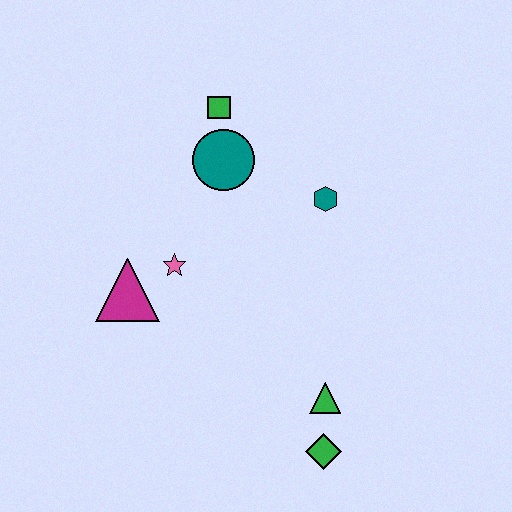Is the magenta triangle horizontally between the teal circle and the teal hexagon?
No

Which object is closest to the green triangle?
The green diamond is closest to the green triangle.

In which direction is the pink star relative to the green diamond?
The pink star is above the green diamond.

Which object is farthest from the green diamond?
The green square is farthest from the green diamond.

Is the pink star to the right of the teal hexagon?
No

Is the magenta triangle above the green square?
No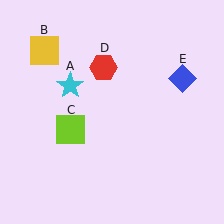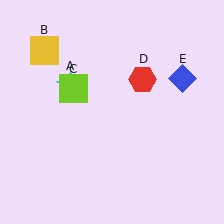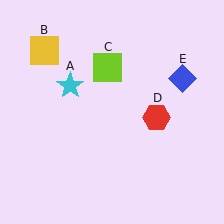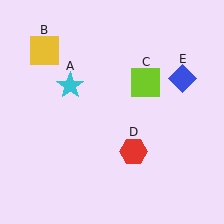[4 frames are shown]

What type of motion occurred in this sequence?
The lime square (object C), red hexagon (object D) rotated clockwise around the center of the scene.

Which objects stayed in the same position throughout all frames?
Cyan star (object A) and yellow square (object B) and blue diamond (object E) remained stationary.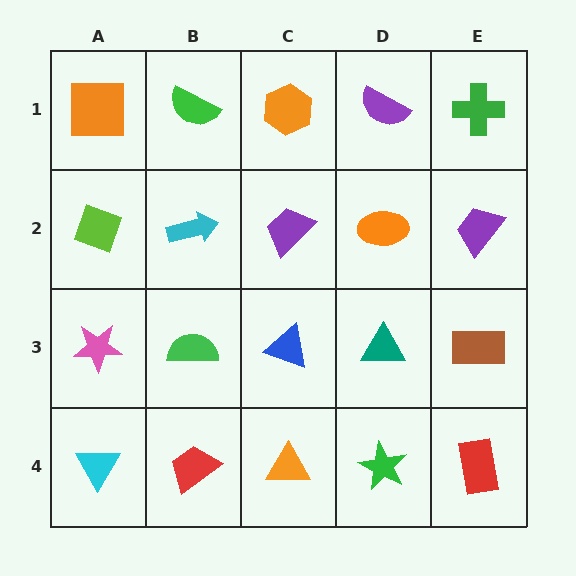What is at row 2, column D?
An orange ellipse.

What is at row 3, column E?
A brown rectangle.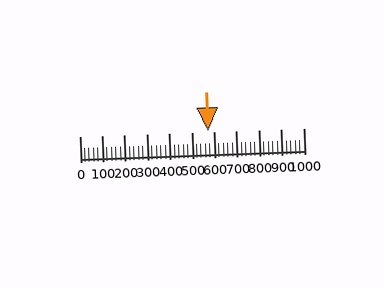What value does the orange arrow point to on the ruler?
The orange arrow points to approximately 572.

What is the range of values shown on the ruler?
The ruler shows values from 0 to 1000.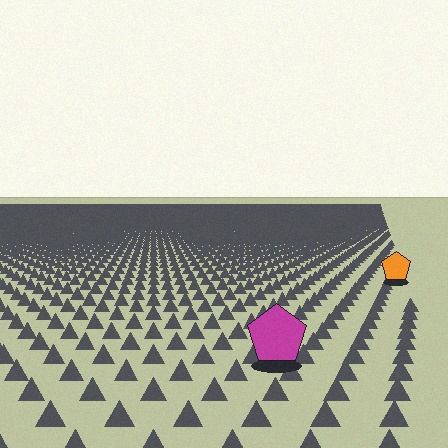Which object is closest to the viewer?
The magenta pentagon is closest. The texture marks near it are larger and more spread out.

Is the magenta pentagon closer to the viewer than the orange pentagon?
Yes. The magenta pentagon is closer — you can tell from the texture gradient: the ground texture is coarser near it.